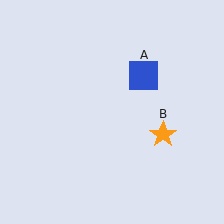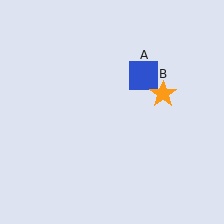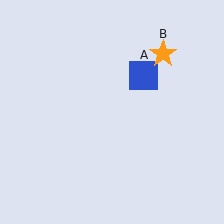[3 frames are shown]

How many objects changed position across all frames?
1 object changed position: orange star (object B).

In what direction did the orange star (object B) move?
The orange star (object B) moved up.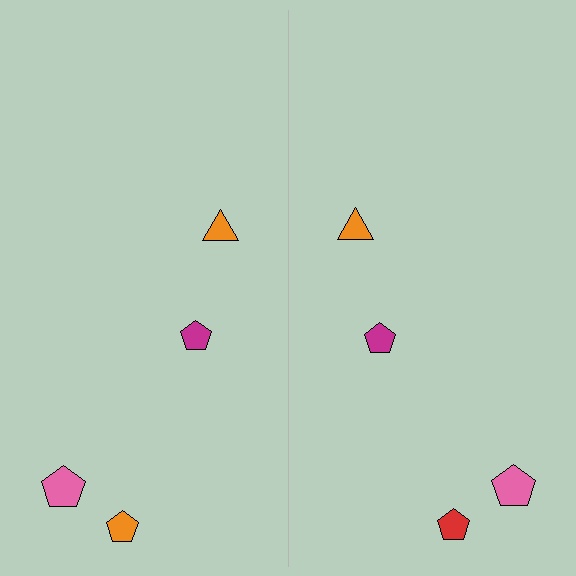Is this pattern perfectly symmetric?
No, the pattern is not perfectly symmetric. The red pentagon on the right side breaks the symmetry — its mirror counterpart is orange.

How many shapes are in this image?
There are 8 shapes in this image.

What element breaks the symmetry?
The red pentagon on the right side breaks the symmetry — its mirror counterpart is orange.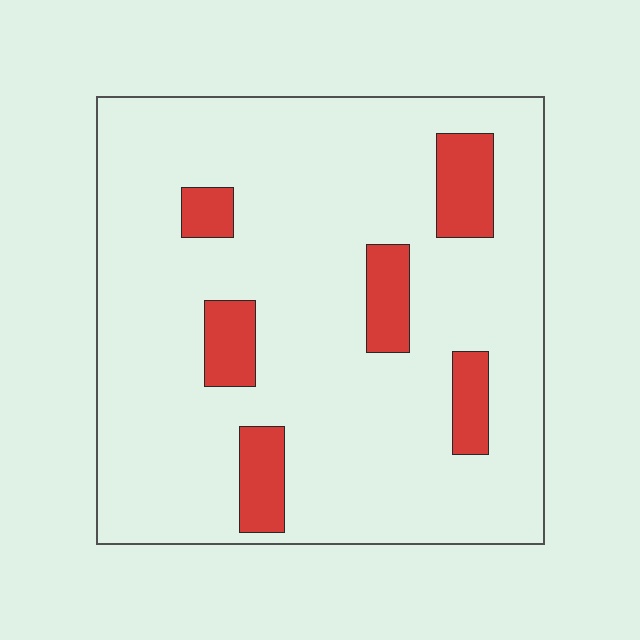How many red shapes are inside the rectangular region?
6.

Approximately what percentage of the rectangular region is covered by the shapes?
Approximately 15%.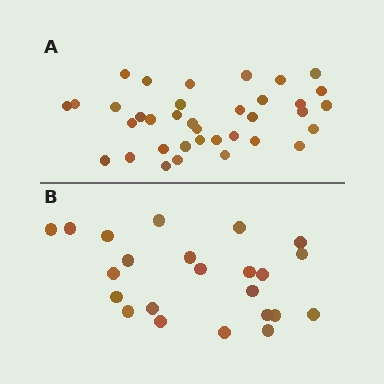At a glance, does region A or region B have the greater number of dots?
Region A (the top region) has more dots.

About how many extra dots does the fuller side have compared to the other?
Region A has approximately 15 more dots than region B.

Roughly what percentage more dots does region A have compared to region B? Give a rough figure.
About 55% more.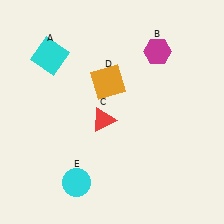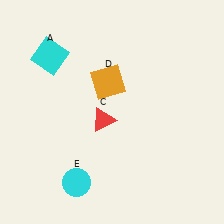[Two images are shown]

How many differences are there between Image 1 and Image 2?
There is 1 difference between the two images.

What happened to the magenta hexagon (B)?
The magenta hexagon (B) was removed in Image 2. It was in the top-right area of Image 1.